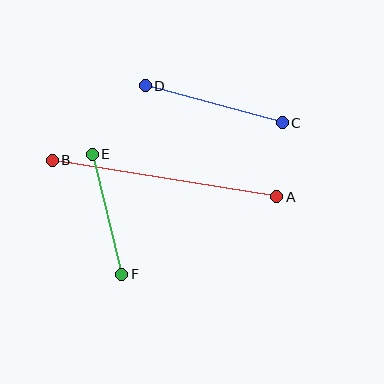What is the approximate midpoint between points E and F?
The midpoint is at approximately (107, 214) pixels.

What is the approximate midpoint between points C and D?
The midpoint is at approximately (214, 104) pixels.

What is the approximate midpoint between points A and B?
The midpoint is at approximately (164, 179) pixels.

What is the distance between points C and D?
The distance is approximately 142 pixels.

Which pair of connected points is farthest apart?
Points A and B are farthest apart.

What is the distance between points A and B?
The distance is approximately 228 pixels.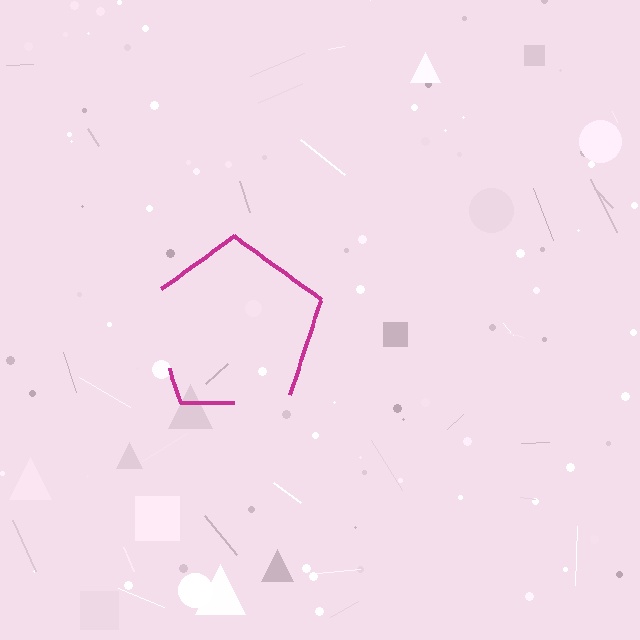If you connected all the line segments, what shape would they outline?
They would outline a pentagon.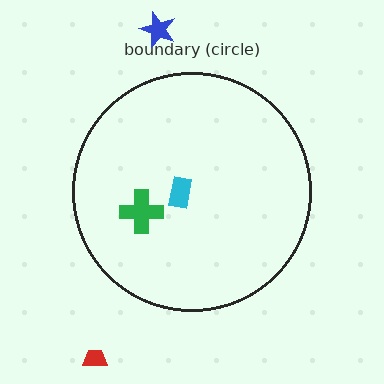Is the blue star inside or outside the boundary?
Outside.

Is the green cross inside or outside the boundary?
Inside.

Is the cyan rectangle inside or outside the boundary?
Inside.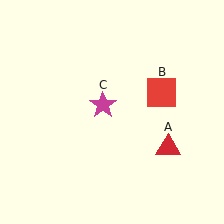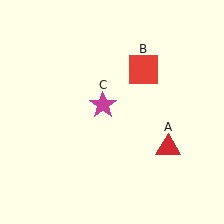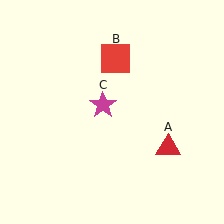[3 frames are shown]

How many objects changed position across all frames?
1 object changed position: red square (object B).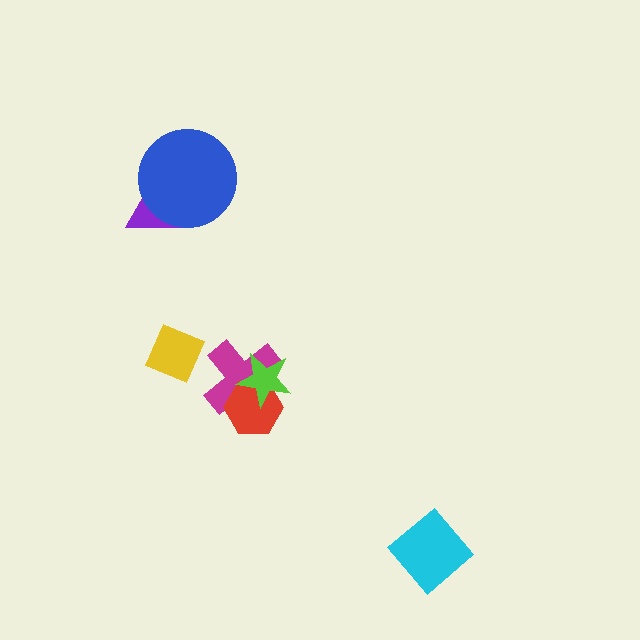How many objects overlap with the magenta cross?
2 objects overlap with the magenta cross.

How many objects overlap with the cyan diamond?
0 objects overlap with the cyan diamond.